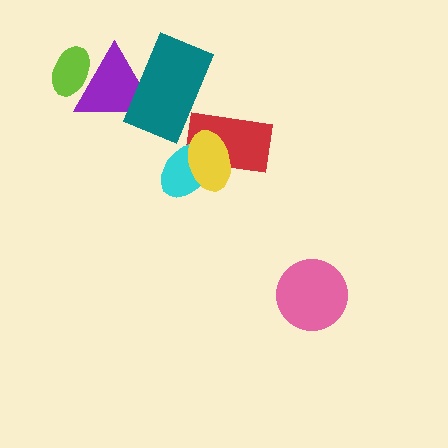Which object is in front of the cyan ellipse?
The yellow ellipse is in front of the cyan ellipse.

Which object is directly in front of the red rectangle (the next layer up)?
The cyan ellipse is directly in front of the red rectangle.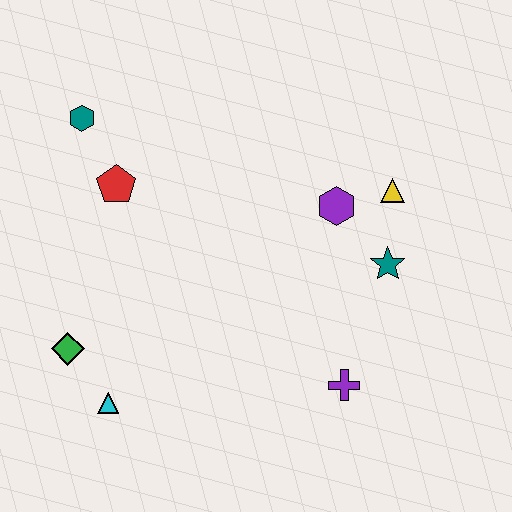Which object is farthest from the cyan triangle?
The yellow triangle is farthest from the cyan triangle.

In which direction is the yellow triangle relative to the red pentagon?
The yellow triangle is to the right of the red pentagon.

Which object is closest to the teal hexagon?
The red pentagon is closest to the teal hexagon.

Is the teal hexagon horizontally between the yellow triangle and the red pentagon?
No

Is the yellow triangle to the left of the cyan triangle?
No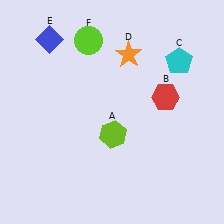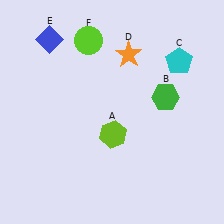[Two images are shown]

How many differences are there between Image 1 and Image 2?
There is 1 difference between the two images.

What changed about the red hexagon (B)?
In Image 1, B is red. In Image 2, it changed to green.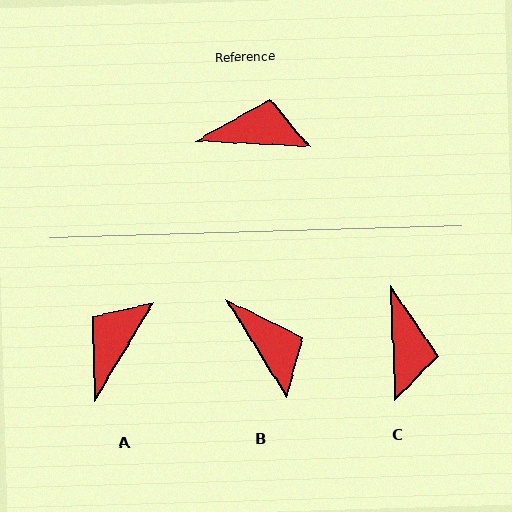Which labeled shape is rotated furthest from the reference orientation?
C, about 86 degrees away.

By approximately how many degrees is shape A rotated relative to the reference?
Approximately 62 degrees counter-clockwise.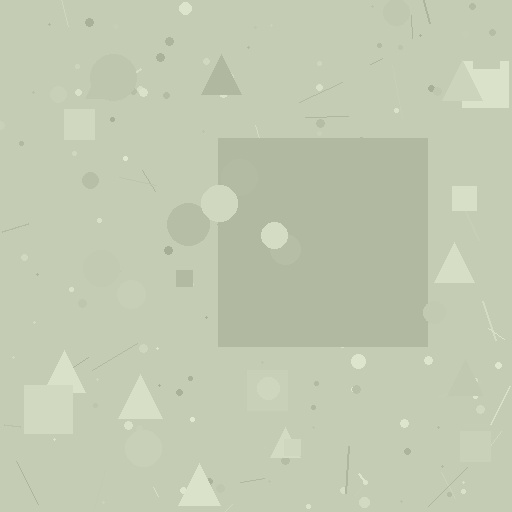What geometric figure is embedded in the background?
A square is embedded in the background.